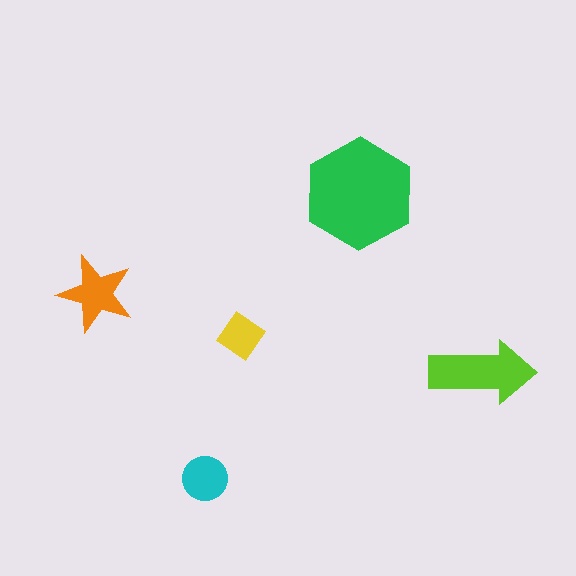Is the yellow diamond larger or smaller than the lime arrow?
Smaller.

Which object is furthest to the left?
The orange star is leftmost.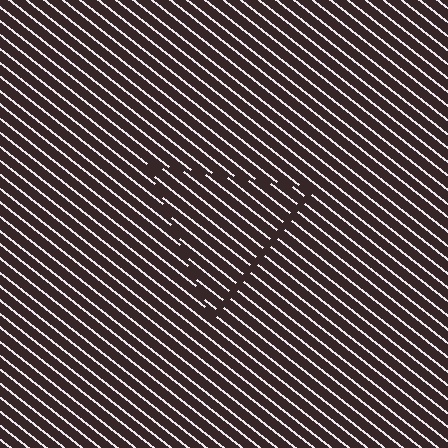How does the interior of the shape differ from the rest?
The interior of the shape contains the same grating, shifted by half a period — the contour is defined by the phase discontinuity where line-ends from the inner and outer gratings abut.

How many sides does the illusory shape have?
3 sides — the line-ends trace a triangle.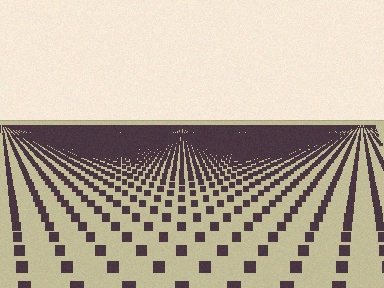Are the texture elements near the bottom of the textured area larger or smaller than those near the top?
Larger. Near the bottom, elements are closer to the viewer and appear at a bigger on-screen size.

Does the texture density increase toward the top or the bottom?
Density increases toward the top.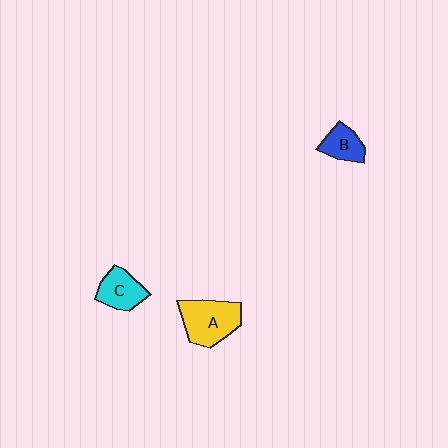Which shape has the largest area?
Shape A (yellow).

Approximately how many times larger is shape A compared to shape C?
Approximately 1.5 times.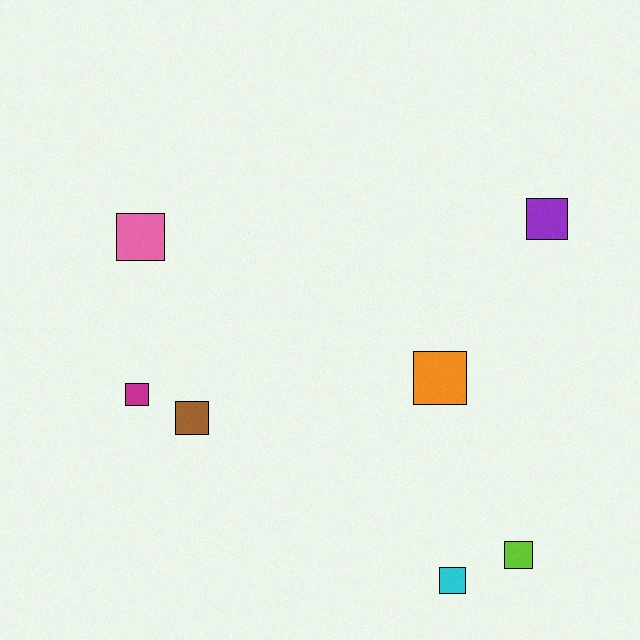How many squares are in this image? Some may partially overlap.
There are 7 squares.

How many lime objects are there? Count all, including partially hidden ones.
There is 1 lime object.